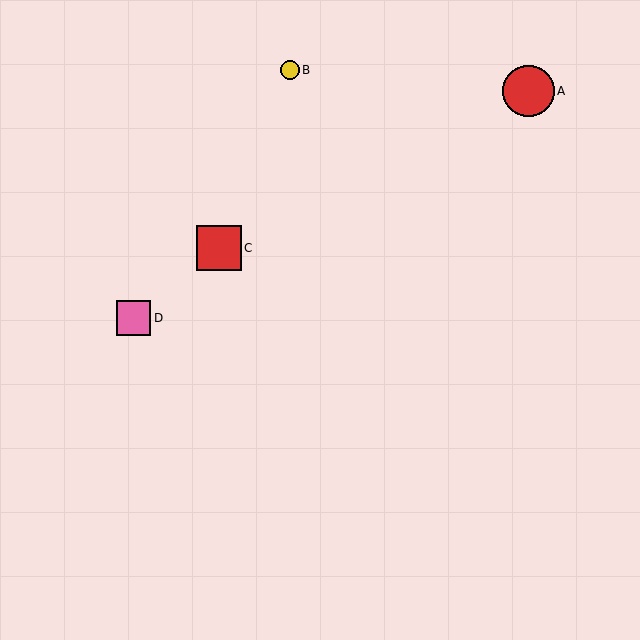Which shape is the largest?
The red circle (labeled A) is the largest.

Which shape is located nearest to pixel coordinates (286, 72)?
The yellow circle (labeled B) at (290, 70) is nearest to that location.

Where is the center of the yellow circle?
The center of the yellow circle is at (290, 70).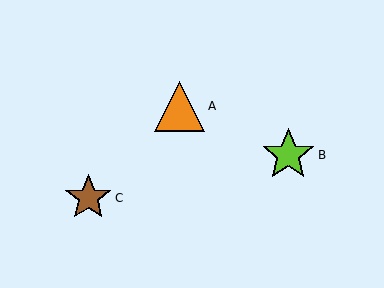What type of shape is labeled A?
Shape A is an orange triangle.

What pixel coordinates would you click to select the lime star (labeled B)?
Click at (288, 155) to select the lime star B.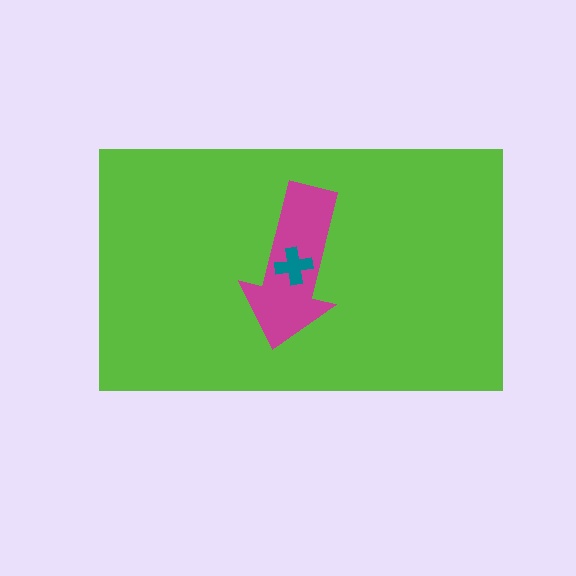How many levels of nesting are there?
3.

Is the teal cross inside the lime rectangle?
Yes.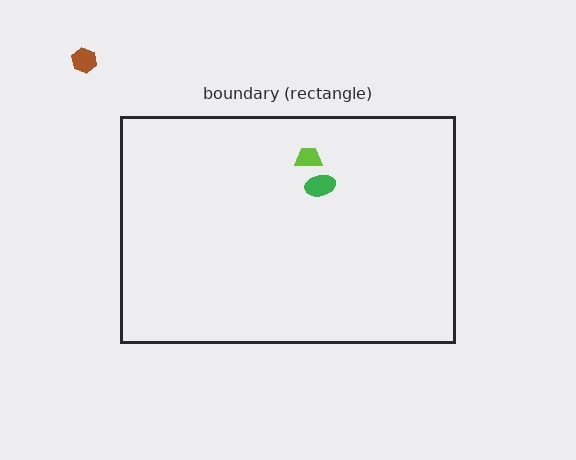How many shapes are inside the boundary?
2 inside, 1 outside.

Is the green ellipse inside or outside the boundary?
Inside.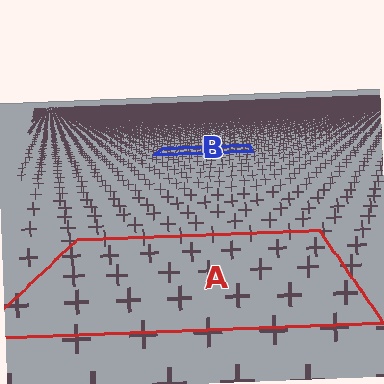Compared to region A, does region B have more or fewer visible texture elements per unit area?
Region B has more texture elements per unit area — they are packed more densely because it is farther away.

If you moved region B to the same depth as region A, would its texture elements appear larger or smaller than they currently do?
They would appear larger. At a closer depth, the same texture elements are projected at a bigger on-screen size.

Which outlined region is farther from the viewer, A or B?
Region B is farther from the viewer — the texture elements inside it appear smaller and more densely packed.